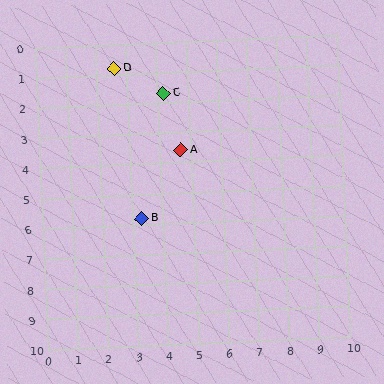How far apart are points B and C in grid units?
Points B and C are about 4.2 grid units apart.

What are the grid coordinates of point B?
Point B is at approximately (3.3, 5.8).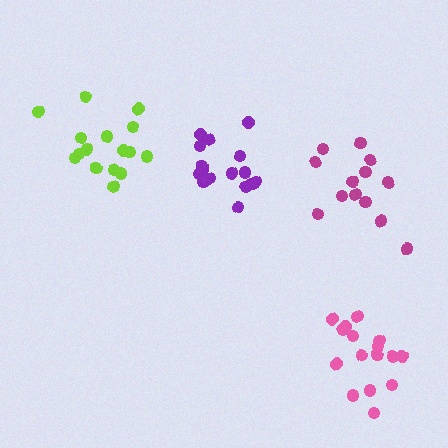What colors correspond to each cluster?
The clusters are colored: magenta, purple, pink, lime.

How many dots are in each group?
Group 1: 13 dots, Group 2: 16 dots, Group 3: 16 dots, Group 4: 16 dots (61 total).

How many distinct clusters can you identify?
There are 4 distinct clusters.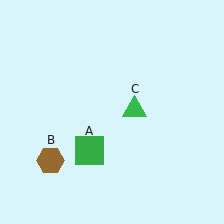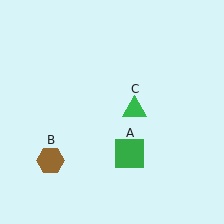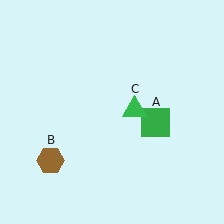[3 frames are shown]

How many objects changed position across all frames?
1 object changed position: green square (object A).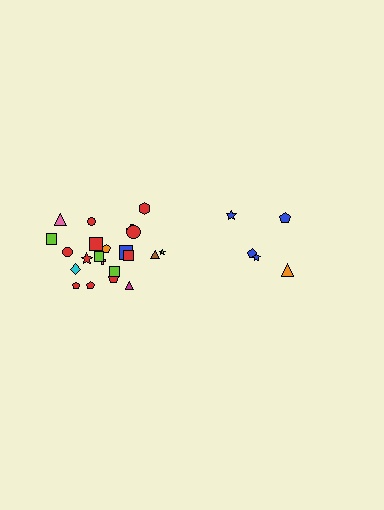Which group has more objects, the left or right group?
The left group.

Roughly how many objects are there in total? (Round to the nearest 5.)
Roughly 25 objects in total.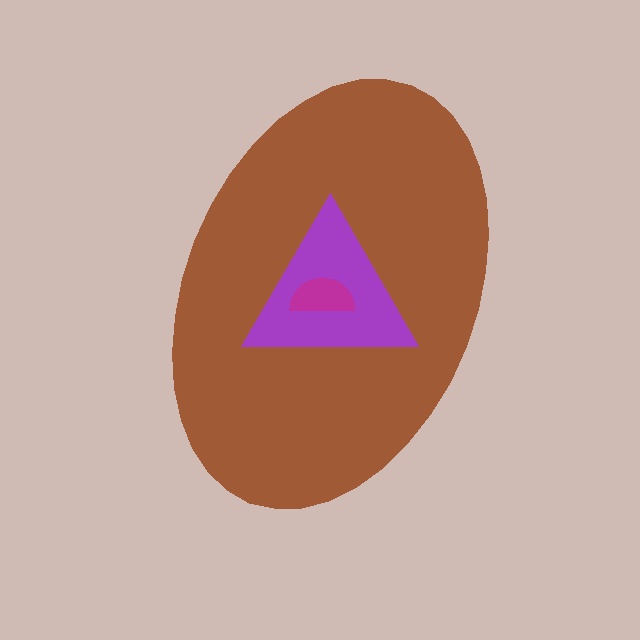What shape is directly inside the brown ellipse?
The purple triangle.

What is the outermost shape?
The brown ellipse.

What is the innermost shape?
The magenta semicircle.